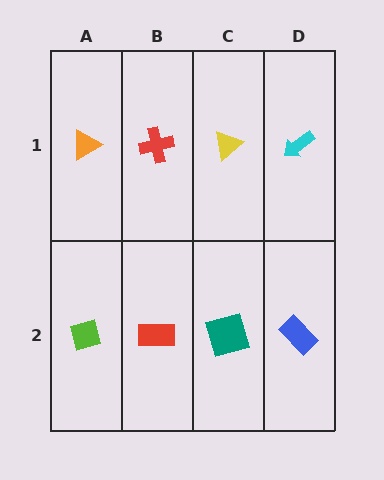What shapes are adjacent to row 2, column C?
A yellow triangle (row 1, column C), a red rectangle (row 2, column B), a blue rectangle (row 2, column D).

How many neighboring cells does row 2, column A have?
2.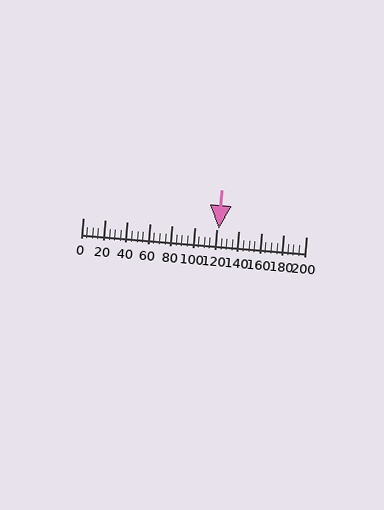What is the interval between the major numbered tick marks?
The major tick marks are spaced 20 units apart.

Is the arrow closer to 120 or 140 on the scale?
The arrow is closer to 120.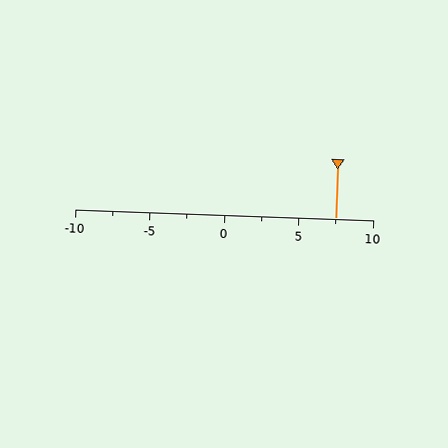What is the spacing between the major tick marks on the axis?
The major ticks are spaced 5 apart.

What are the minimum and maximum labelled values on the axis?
The axis runs from -10 to 10.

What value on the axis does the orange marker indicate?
The marker indicates approximately 7.5.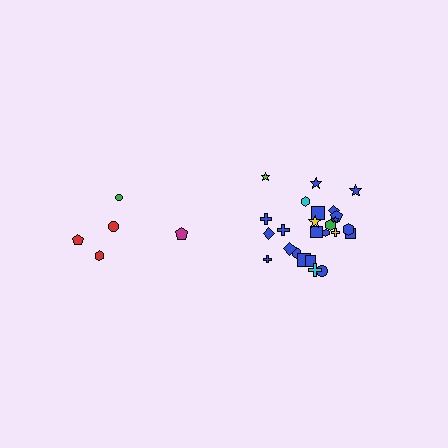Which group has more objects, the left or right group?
The right group.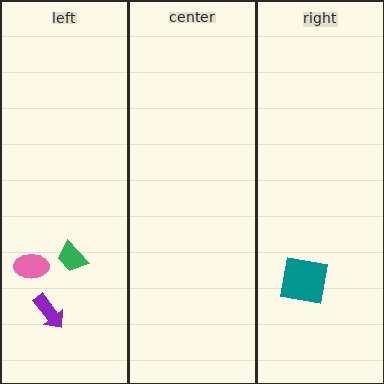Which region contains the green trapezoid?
The left region.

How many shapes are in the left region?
3.